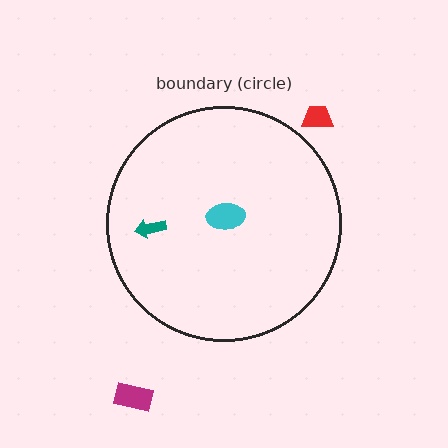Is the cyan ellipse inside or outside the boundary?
Inside.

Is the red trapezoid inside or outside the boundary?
Outside.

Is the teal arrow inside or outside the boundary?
Inside.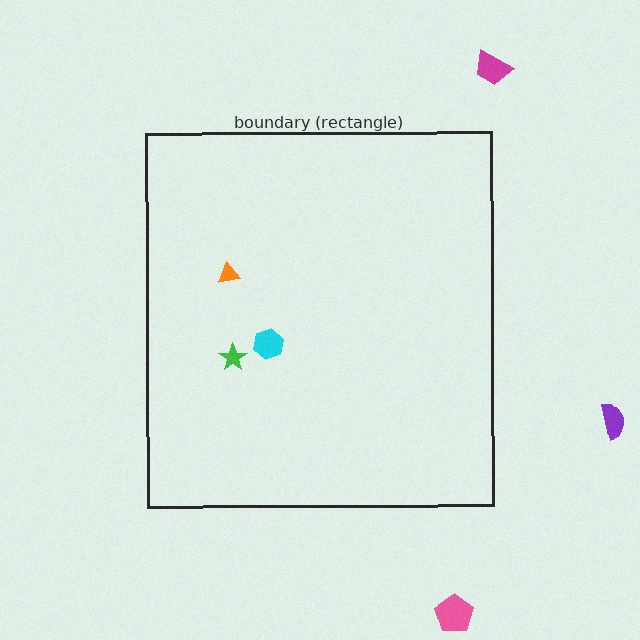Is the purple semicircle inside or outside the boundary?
Outside.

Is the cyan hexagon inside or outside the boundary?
Inside.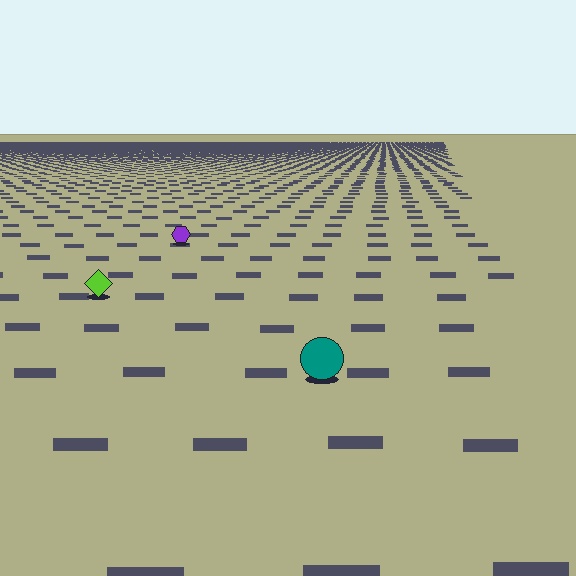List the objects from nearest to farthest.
From nearest to farthest: the teal circle, the lime diamond, the purple hexagon.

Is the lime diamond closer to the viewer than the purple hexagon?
Yes. The lime diamond is closer — you can tell from the texture gradient: the ground texture is coarser near it.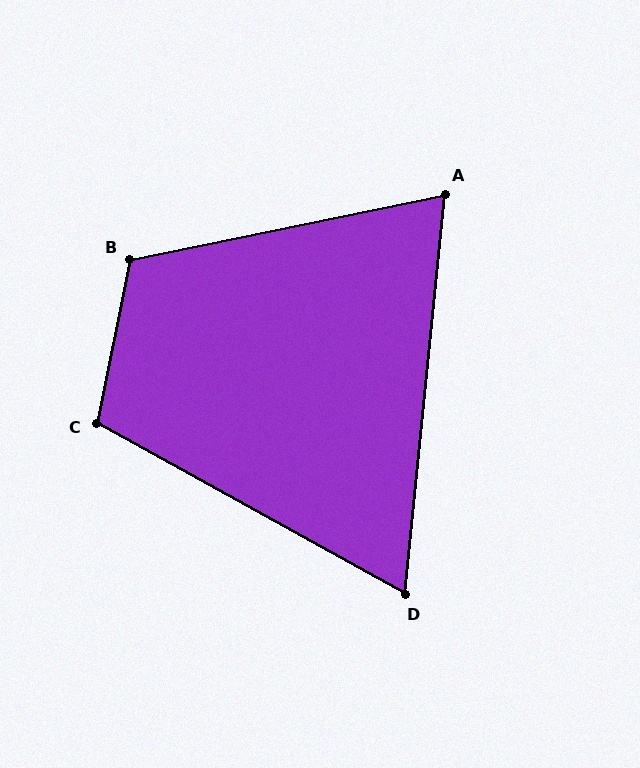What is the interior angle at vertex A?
Approximately 73 degrees (acute).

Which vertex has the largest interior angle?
B, at approximately 113 degrees.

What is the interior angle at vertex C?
Approximately 107 degrees (obtuse).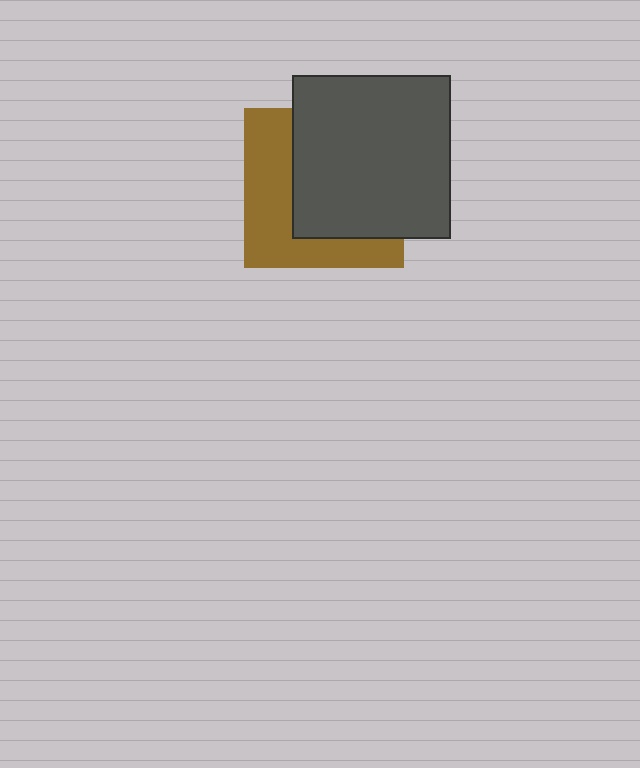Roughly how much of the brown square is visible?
A small part of it is visible (roughly 42%).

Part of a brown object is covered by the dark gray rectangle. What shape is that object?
It is a square.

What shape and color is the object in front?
The object in front is a dark gray rectangle.